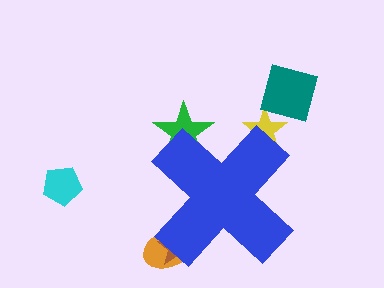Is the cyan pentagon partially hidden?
No, the cyan pentagon is fully visible.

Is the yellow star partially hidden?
Yes, the yellow star is partially hidden behind the blue cross.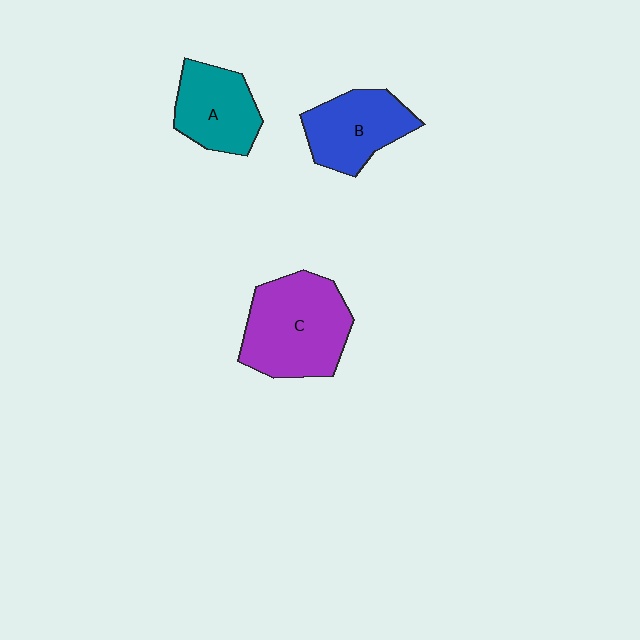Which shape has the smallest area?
Shape A (teal).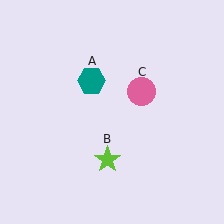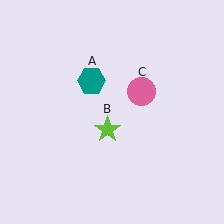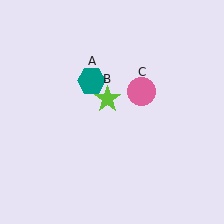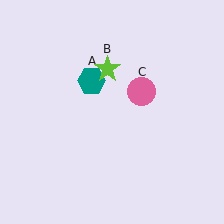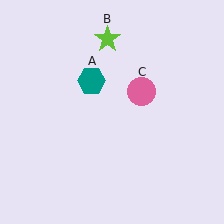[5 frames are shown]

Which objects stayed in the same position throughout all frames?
Teal hexagon (object A) and pink circle (object C) remained stationary.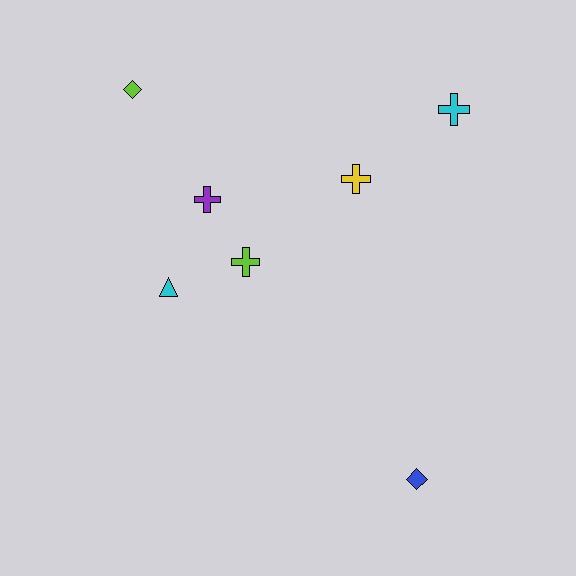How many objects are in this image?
There are 7 objects.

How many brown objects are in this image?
There are no brown objects.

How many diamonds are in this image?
There are 2 diamonds.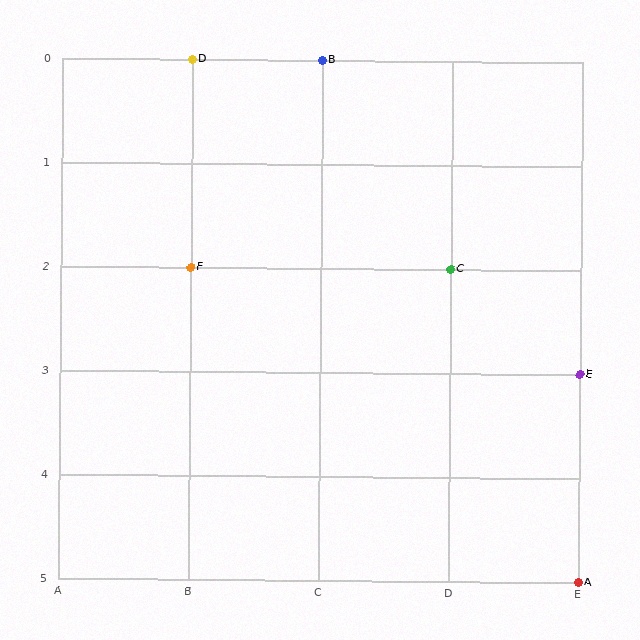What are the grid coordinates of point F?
Point F is at grid coordinates (B, 2).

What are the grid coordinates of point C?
Point C is at grid coordinates (D, 2).